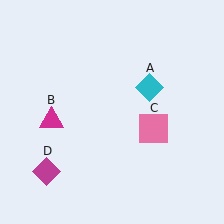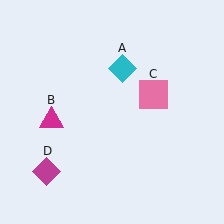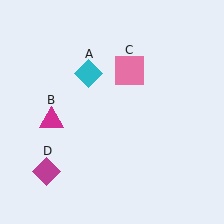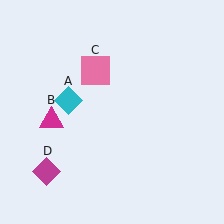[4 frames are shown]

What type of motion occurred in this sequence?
The cyan diamond (object A), pink square (object C) rotated counterclockwise around the center of the scene.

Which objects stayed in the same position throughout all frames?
Magenta triangle (object B) and magenta diamond (object D) remained stationary.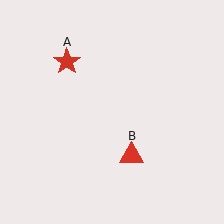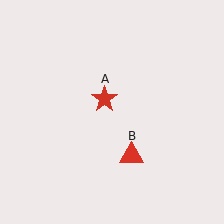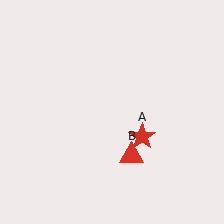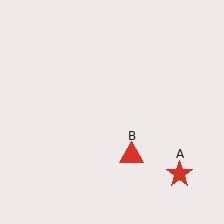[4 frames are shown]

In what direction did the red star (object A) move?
The red star (object A) moved down and to the right.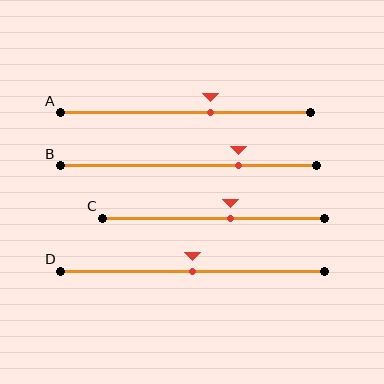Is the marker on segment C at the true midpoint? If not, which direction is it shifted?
No, the marker on segment C is shifted to the right by about 8% of the segment length.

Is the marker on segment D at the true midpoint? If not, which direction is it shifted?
Yes, the marker on segment D is at the true midpoint.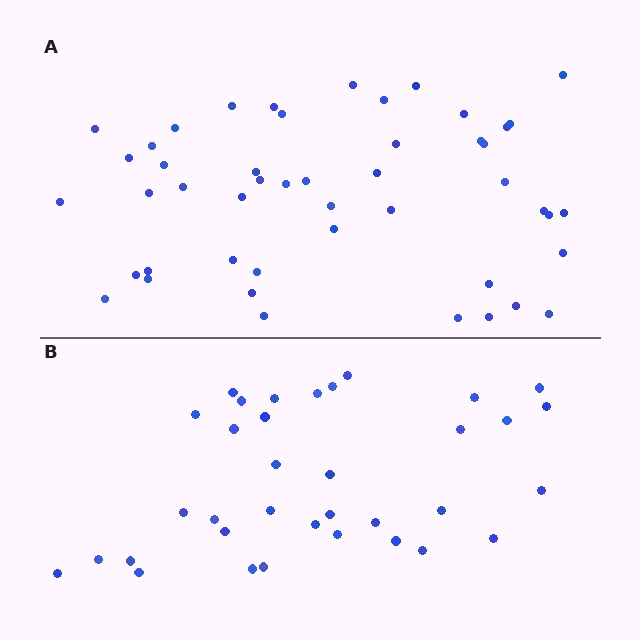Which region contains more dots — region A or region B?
Region A (the top region) has more dots.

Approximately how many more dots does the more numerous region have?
Region A has approximately 15 more dots than region B.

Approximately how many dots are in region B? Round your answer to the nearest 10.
About 40 dots. (The exact count is 35, which rounds to 40.)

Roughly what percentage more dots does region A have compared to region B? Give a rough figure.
About 35% more.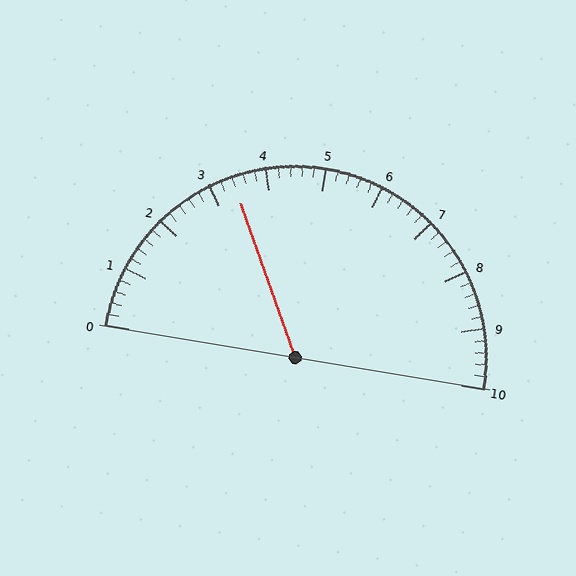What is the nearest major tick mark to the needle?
The nearest major tick mark is 3.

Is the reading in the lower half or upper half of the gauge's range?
The reading is in the lower half of the range (0 to 10).